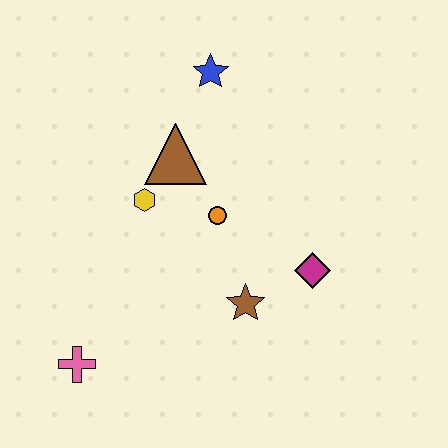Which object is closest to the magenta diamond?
The brown star is closest to the magenta diamond.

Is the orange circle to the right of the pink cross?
Yes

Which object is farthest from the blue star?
The pink cross is farthest from the blue star.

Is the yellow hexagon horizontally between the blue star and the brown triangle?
No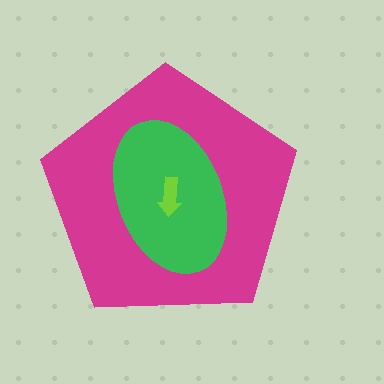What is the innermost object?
The lime arrow.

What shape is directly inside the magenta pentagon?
The green ellipse.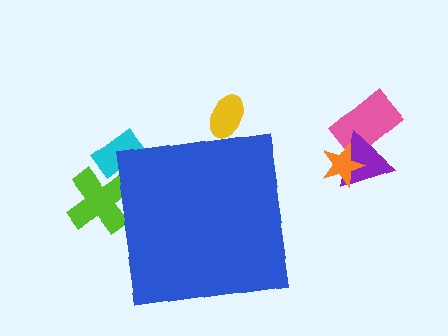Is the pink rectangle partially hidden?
No, the pink rectangle is fully visible.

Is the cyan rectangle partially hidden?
Yes, the cyan rectangle is partially hidden behind the blue square.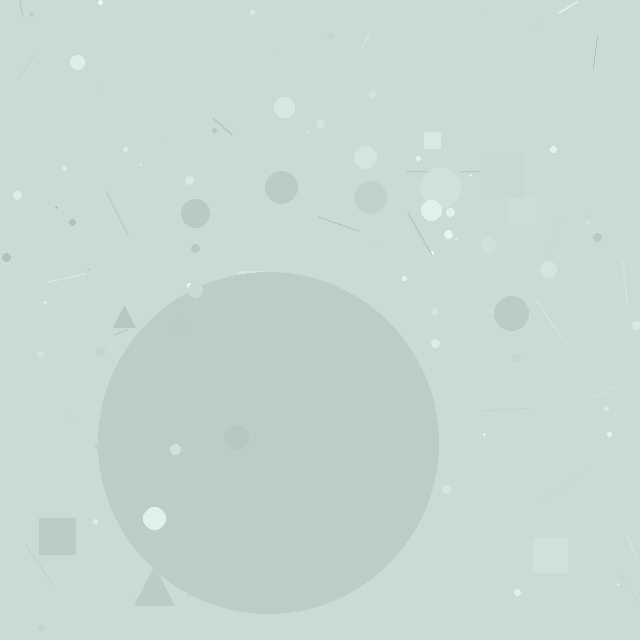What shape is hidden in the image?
A circle is hidden in the image.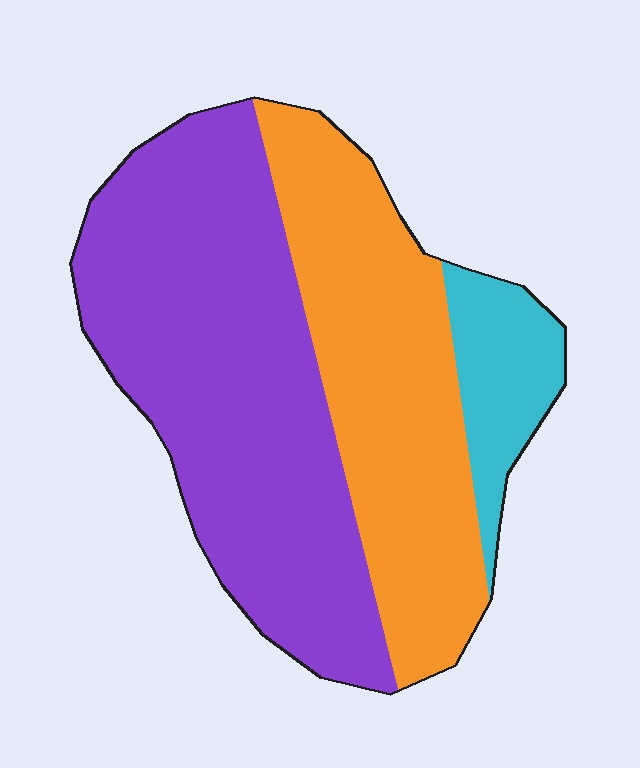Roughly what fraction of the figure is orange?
Orange takes up about three eighths (3/8) of the figure.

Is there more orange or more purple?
Purple.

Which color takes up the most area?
Purple, at roughly 55%.